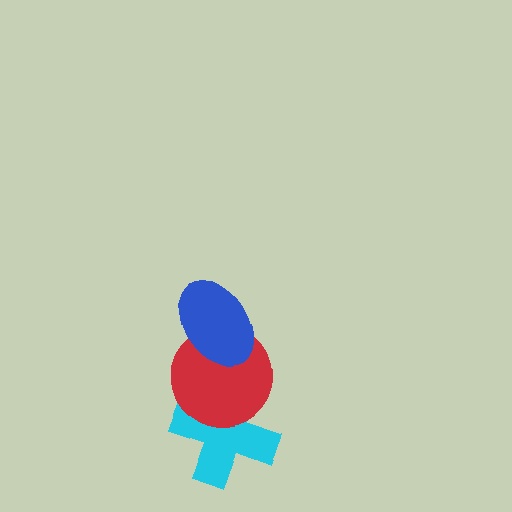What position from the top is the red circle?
The red circle is 2nd from the top.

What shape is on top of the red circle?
The blue ellipse is on top of the red circle.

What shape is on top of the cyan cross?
The red circle is on top of the cyan cross.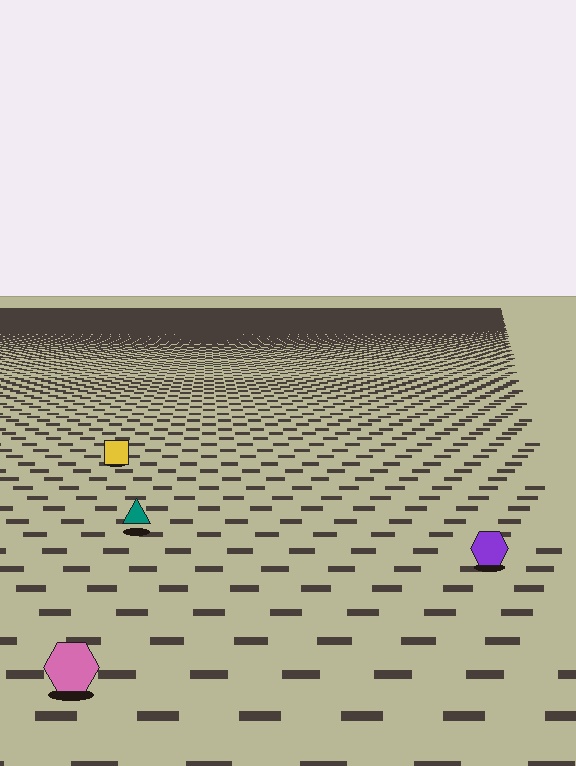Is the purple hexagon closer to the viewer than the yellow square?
Yes. The purple hexagon is closer — you can tell from the texture gradient: the ground texture is coarser near it.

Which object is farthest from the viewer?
The yellow square is farthest from the viewer. It appears smaller and the ground texture around it is denser.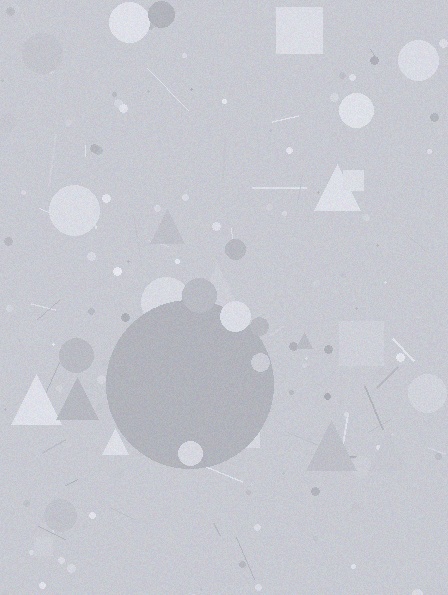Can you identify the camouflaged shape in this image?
The camouflaged shape is a circle.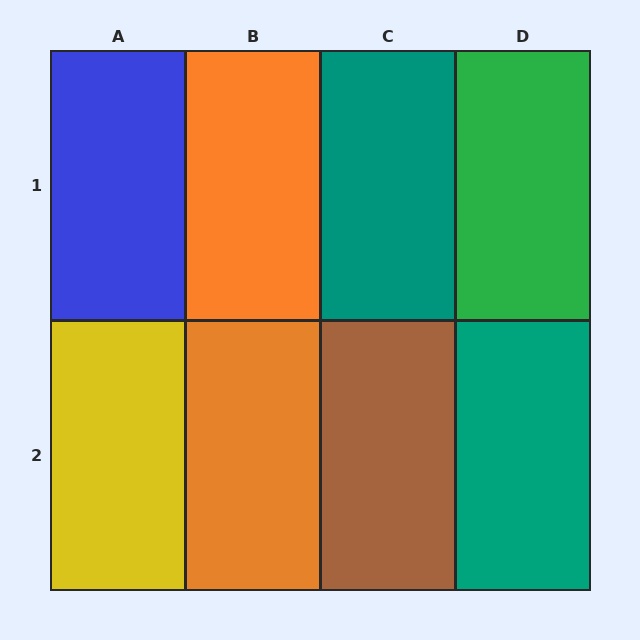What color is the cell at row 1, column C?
Teal.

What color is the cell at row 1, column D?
Green.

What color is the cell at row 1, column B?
Orange.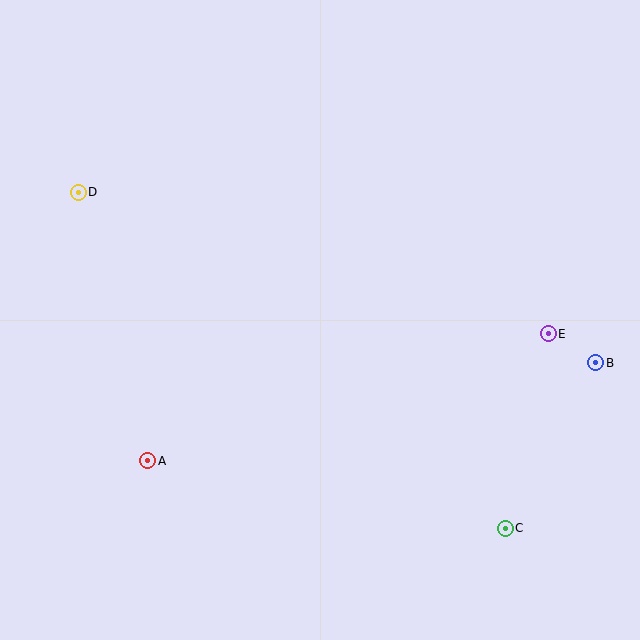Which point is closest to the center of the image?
Point A at (148, 461) is closest to the center.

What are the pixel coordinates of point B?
Point B is at (596, 363).